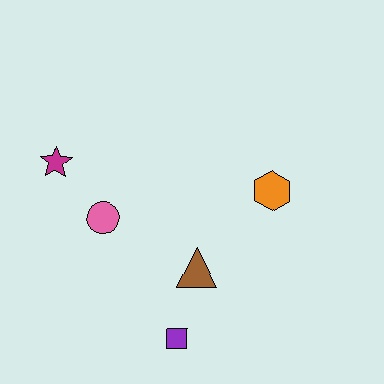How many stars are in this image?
There is 1 star.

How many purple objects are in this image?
There is 1 purple object.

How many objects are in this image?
There are 5 objects.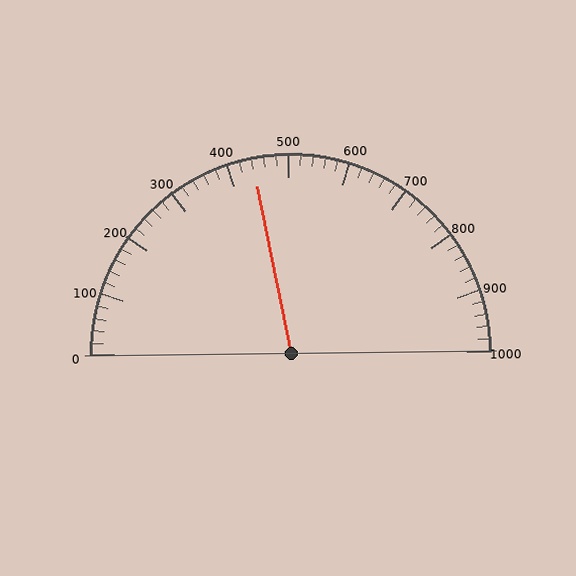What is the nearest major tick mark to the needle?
The nearest major tick mark is 400.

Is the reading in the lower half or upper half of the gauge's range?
The reading is in the lower half of the range (0 to 1000).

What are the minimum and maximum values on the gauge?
The gauge ranges from 0 to 1000.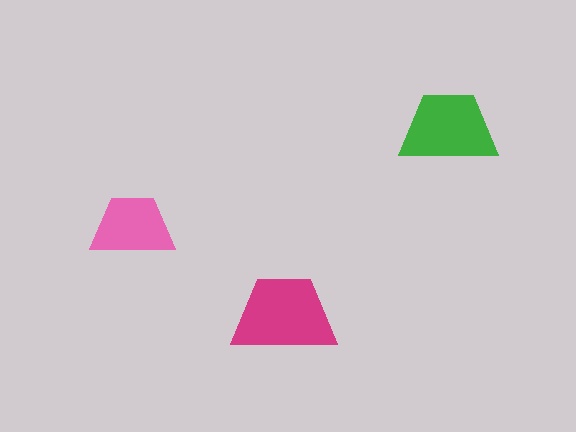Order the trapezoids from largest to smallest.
the magenta one, the green one, the pink one.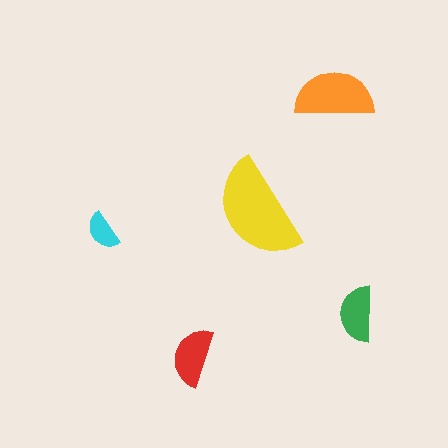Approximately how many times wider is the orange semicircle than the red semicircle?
About 1.5 times wider.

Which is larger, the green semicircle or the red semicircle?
The red one.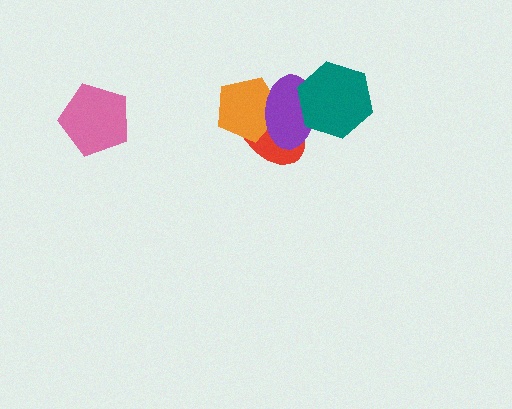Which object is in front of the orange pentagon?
The purple ellipse is in front of the orange pentagon.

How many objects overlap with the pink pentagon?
0 objects overlap with the pink pentagon.